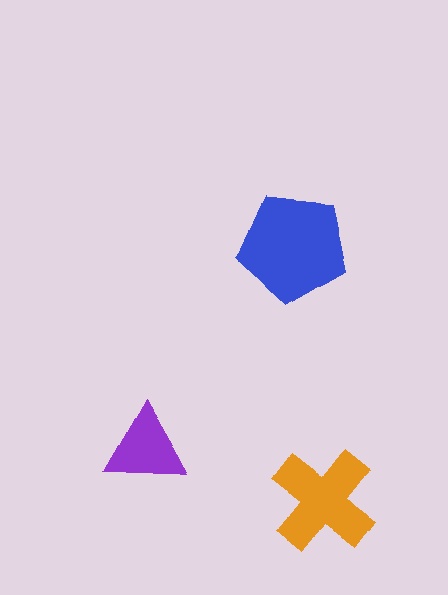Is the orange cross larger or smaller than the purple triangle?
Larger.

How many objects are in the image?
There are 3 objects in the image.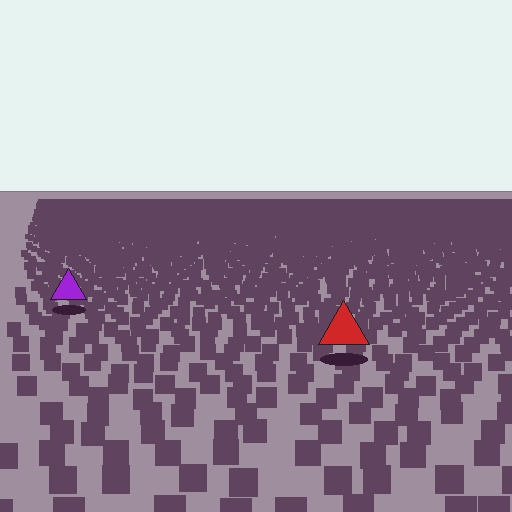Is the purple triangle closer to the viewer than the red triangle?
No. The red triangle is closer — you can tell from the texture gradient: the ground texture is coarser near it.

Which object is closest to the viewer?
The red triangle is closest. The texture marks near it are larger and more spread out.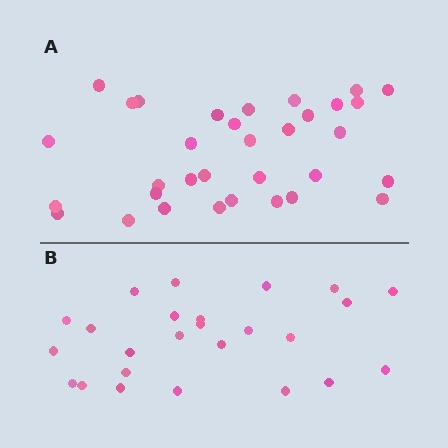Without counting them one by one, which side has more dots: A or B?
Region A (the top region) has more dots.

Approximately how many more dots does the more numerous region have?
Region A has roughly 8 or so more dots than region B.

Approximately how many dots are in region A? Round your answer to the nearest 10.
About 30 dots. (The exact count is 33, which rounds to 30.)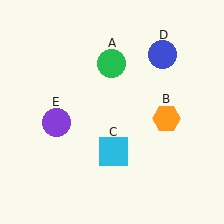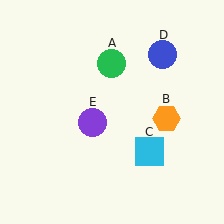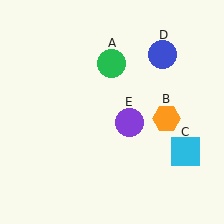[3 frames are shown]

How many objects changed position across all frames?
2 objects changed position: cyan square (object C), purple circle (object E).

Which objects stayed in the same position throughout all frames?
Green circle (object A) and orange hexagon (object B) and blue circle (object D) remained stationary.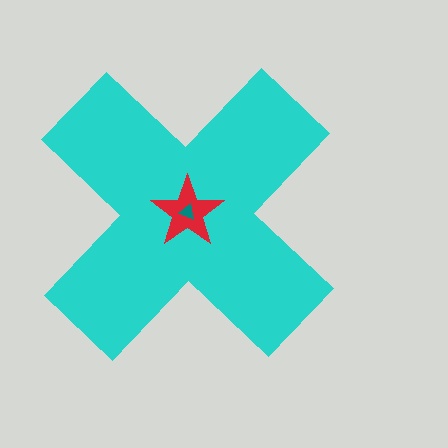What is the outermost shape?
The cyan cross.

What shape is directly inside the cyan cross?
The red star.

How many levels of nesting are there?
3.